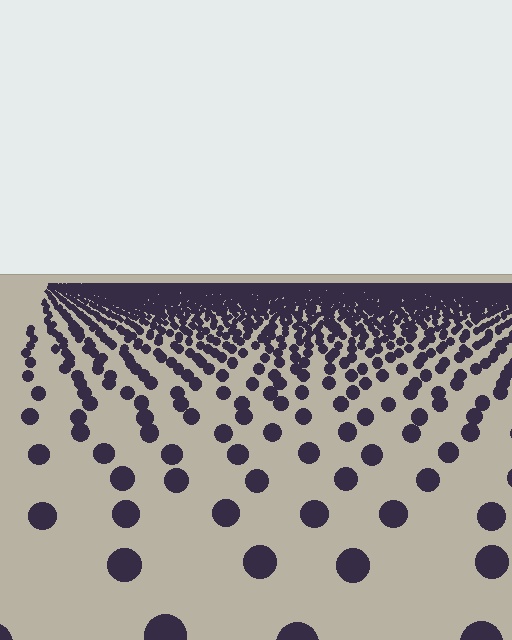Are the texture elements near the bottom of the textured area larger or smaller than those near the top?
Larger. Near the bottom, elements are closer to the viewer and appear at a bigger on-screen size.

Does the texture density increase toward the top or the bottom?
Density increases toward the top.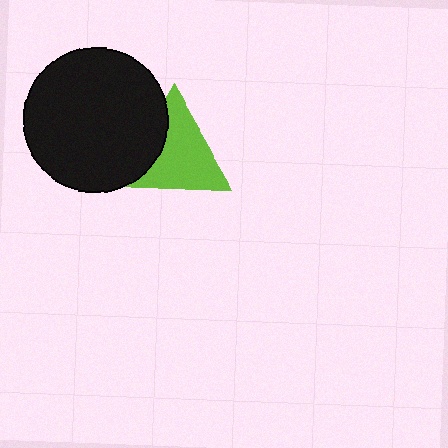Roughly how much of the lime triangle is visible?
Most of it is visible (roughly 70%).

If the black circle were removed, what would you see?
You would see the complete lime triangle.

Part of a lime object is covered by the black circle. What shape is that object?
It is a triangle.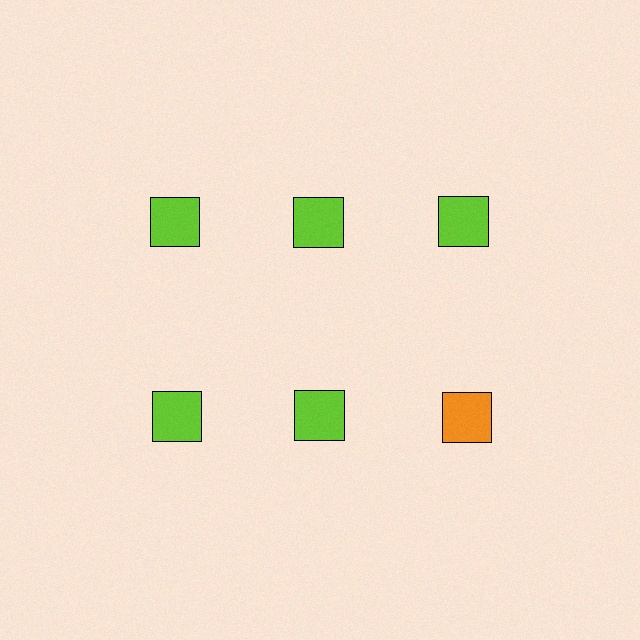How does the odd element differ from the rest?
It has a different color: orange instead of lime.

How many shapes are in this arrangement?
There are 6 shapes arranged in a grid pattern.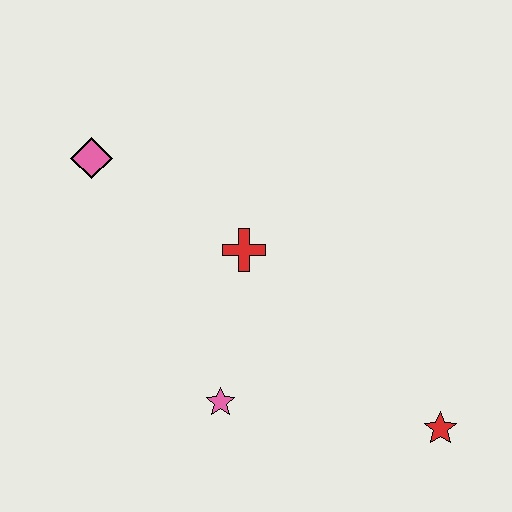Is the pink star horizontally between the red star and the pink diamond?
Yes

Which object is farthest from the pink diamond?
The red star is farthest from the pink diamond.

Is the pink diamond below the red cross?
No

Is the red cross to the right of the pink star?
Yes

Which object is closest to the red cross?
The pink star is closest to the red cross.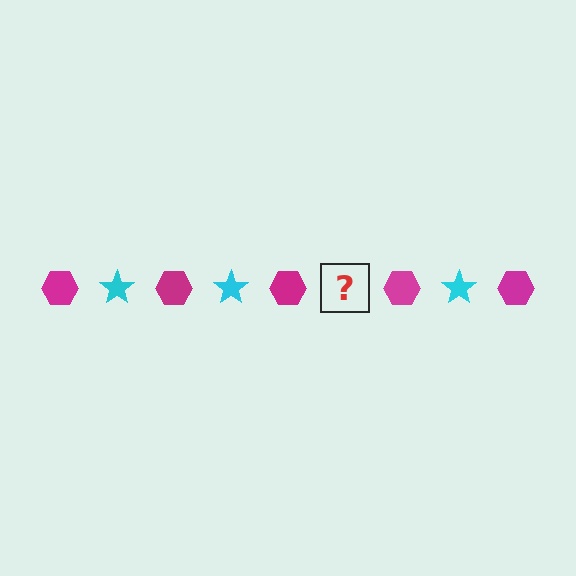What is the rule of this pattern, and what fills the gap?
The rule is that the pattern alternates between magenta hexagon and cyan star. The gap should be filled with a cyan star.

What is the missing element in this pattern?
The missing element is a cyan star.